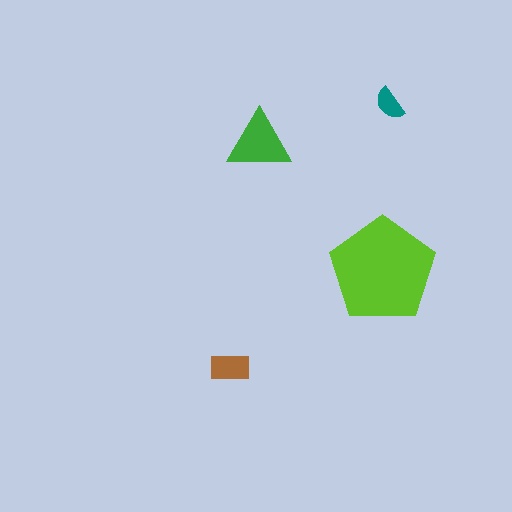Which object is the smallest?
The teal semicircle.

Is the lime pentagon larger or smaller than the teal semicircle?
Larger.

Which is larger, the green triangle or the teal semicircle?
The green triangle.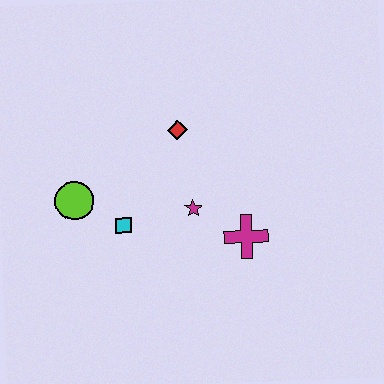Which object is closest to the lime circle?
The cyan square is closest to the lime circle.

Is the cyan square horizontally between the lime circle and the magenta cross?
Yes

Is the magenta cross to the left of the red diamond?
No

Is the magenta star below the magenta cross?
No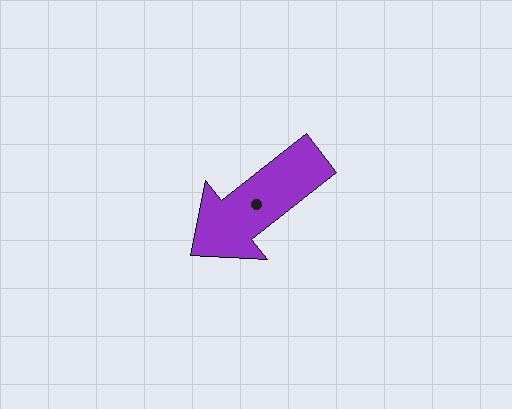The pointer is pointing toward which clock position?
Roughly 8 o'clock.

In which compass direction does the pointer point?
Southwest.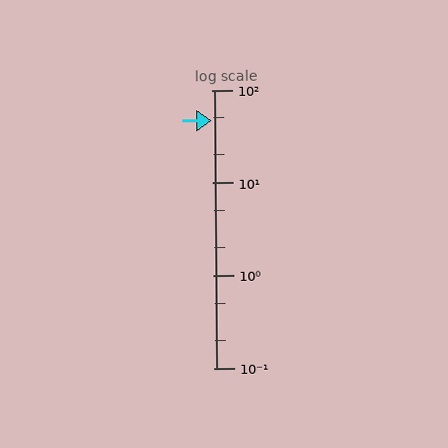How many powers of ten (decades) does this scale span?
The scale spans 3 decades, from 0.1 to 100.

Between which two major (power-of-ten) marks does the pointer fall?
The pointer is between 10 and 100.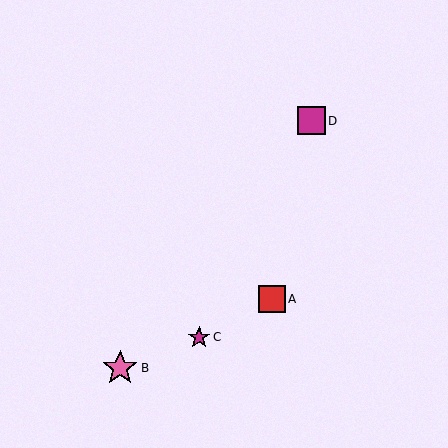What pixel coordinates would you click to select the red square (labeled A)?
Click at (272, 299) to select the red square A.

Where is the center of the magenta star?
The center of the magenta star is at (199, 337).